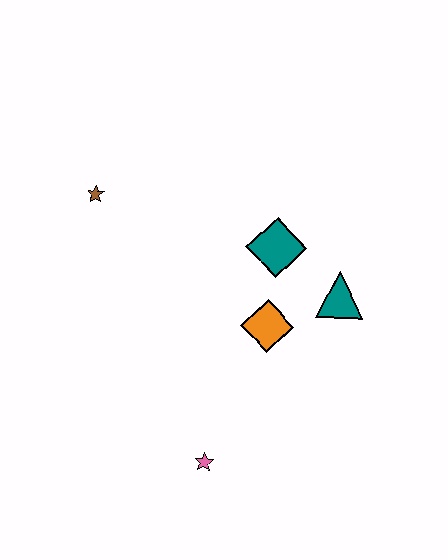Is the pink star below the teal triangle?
Yes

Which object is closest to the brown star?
The teal diamond is closest to the brown star.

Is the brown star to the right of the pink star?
No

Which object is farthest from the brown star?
The pink star is farthest from the brown star.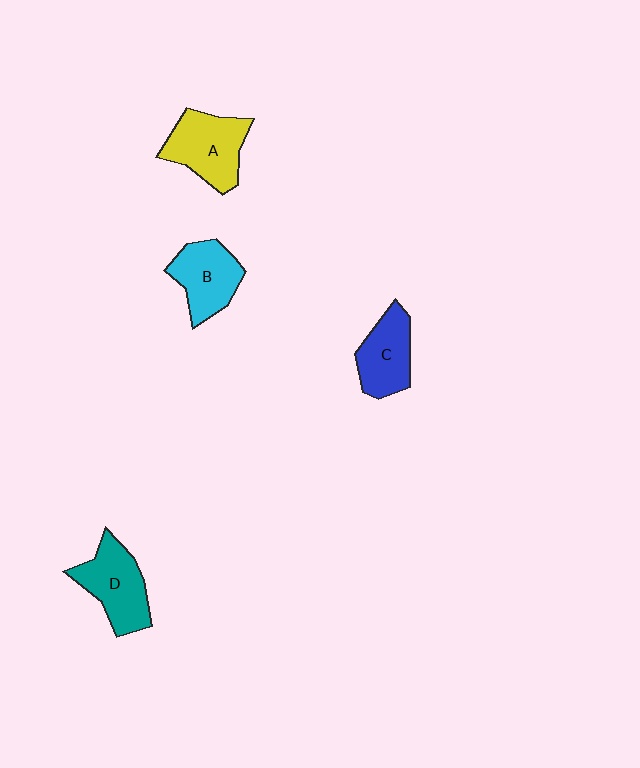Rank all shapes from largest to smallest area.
From largest to smallest: A (yellow), D (teal), B (cyan), C (blue).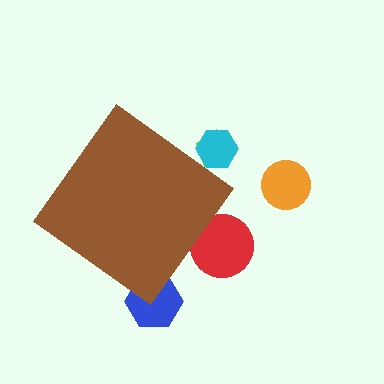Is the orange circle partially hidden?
No, the orange circle is fully visible.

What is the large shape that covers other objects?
A brown diamond.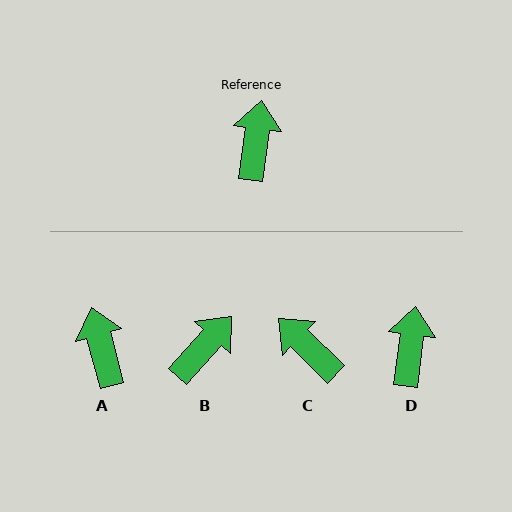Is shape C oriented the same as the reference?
No, it is off by about 53 degrees.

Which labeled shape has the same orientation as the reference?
D.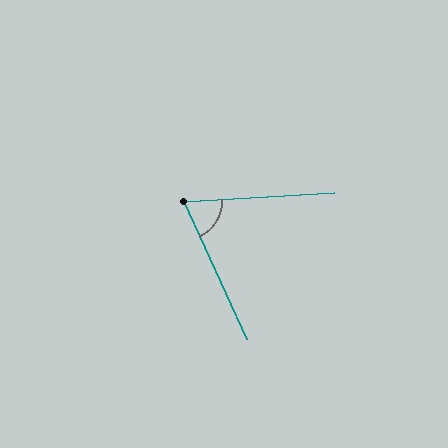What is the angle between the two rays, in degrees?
Approximately 69 degrees.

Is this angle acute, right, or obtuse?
It is acute.